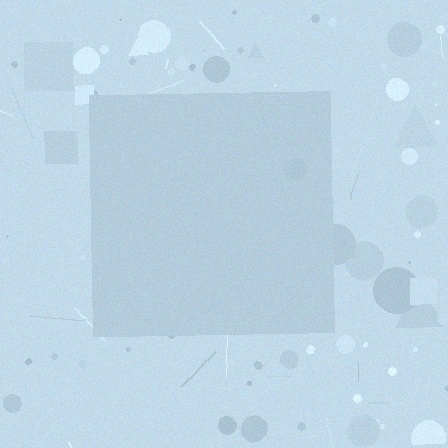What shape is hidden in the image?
A square is hidden in the image.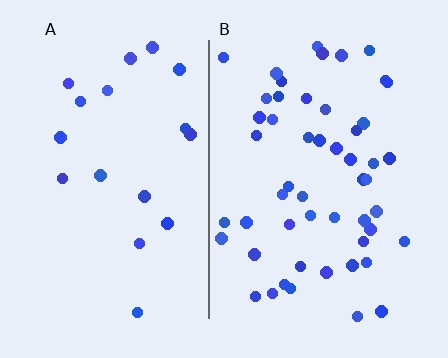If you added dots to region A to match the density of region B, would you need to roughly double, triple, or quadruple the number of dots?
Approximately triple.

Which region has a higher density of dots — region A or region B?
B (the right).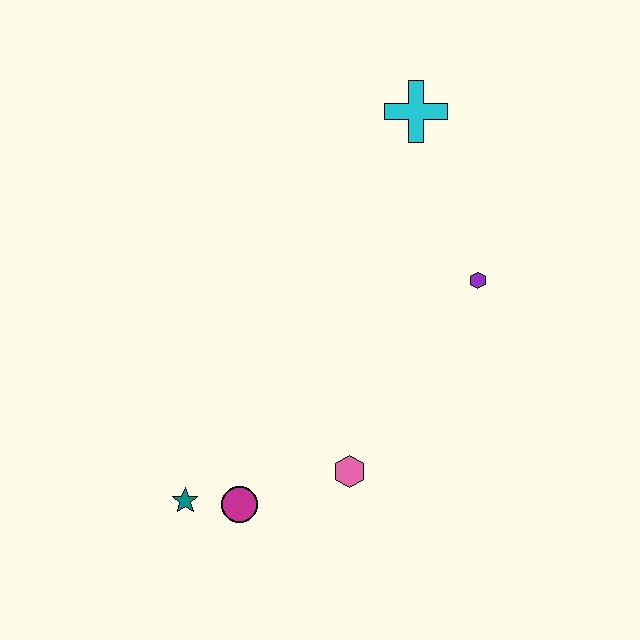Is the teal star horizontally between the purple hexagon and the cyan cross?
No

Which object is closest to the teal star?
The magenta circle is closest to the teal star.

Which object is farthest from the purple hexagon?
The teal star is farthest from the purple hexagon.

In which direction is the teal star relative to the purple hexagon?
The teal star is to the left of the purple hexagon.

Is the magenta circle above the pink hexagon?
No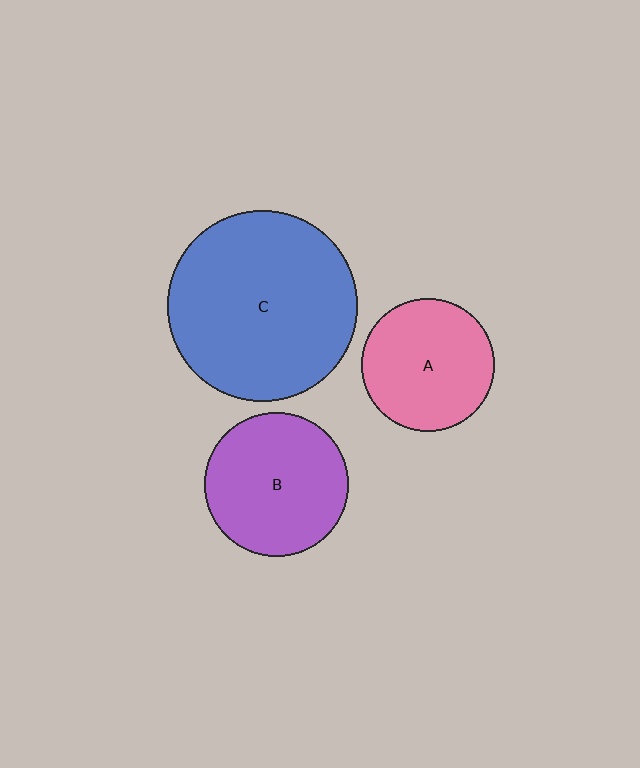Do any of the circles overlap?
No, none of the circles overlap.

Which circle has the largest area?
Circle C (blue).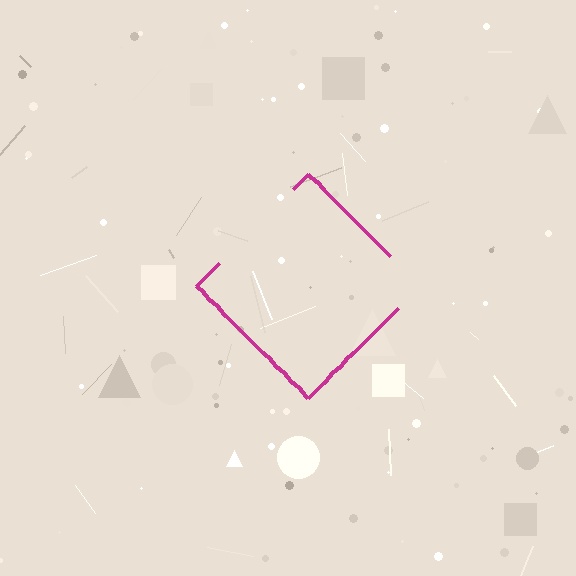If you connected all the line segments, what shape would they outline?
They would outline a diamond.